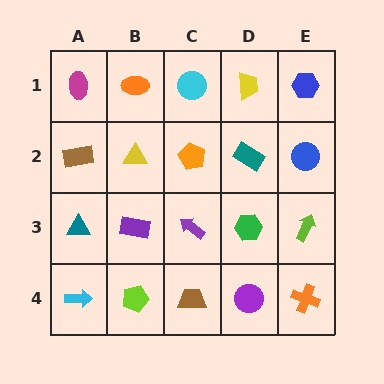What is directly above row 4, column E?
A lime arrow.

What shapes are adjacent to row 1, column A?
A brown rectangle (row 2, column A), an orange ellipse (row 1, column B).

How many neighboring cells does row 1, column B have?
3.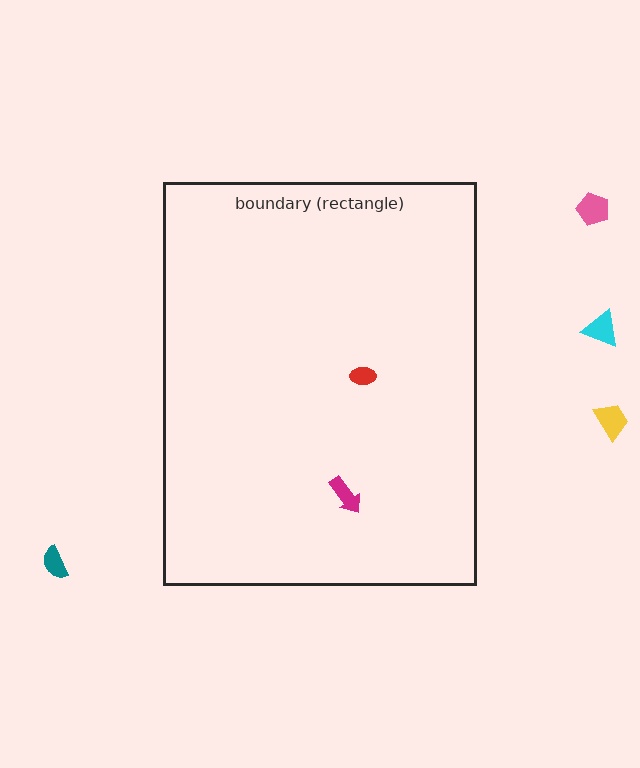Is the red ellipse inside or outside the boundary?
Inside.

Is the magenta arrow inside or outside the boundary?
Inside.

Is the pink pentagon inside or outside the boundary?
Outside.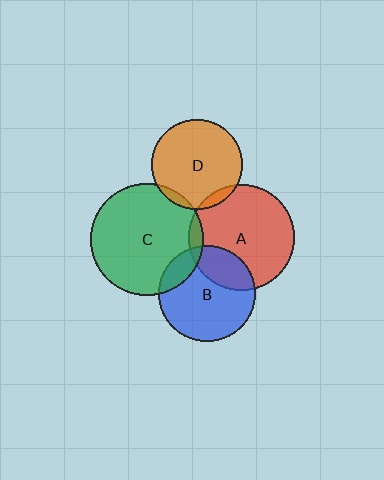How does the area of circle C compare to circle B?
Approximately 1.4 times.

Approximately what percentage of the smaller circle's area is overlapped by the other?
Approximately 5%.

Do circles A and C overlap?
Yes.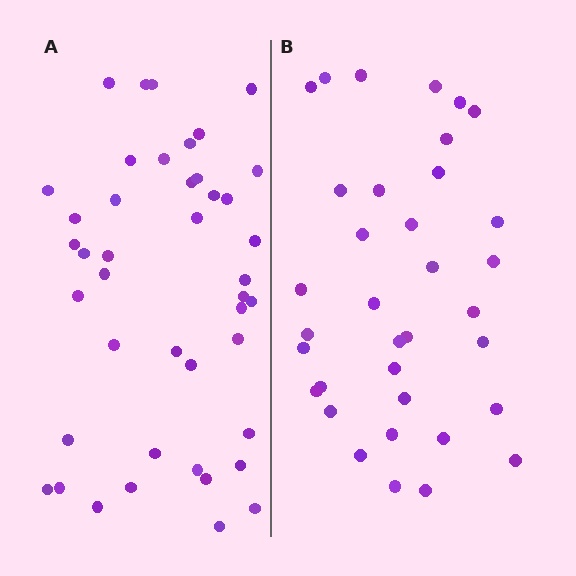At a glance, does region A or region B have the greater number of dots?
Region A (the left region) has more dots.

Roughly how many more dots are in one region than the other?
Region A has roughly 8 or so more dots than region B.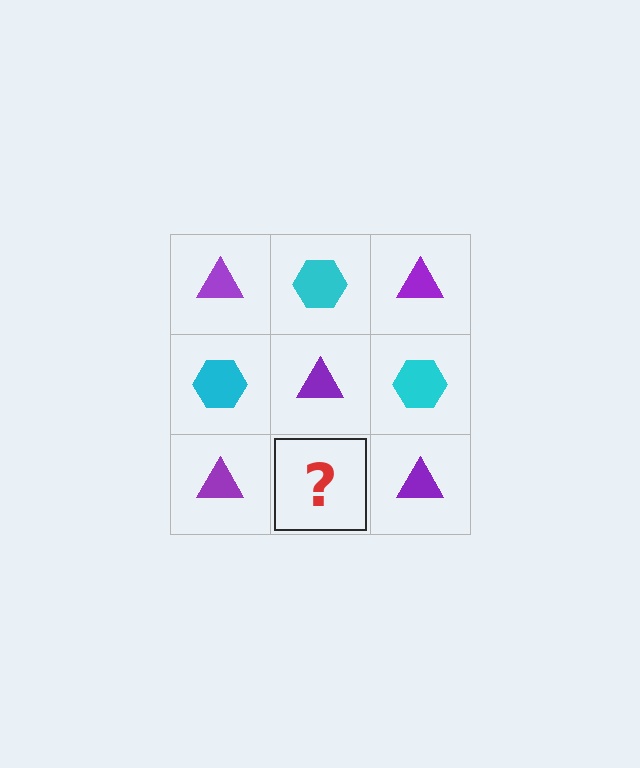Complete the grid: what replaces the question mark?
The question mark should be replaced with a cyan hexagon.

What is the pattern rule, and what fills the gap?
The rule is that it alternates purple triangle and cyan hexagon in a checkerboard pattern. The gap should be filled with a cyan hexagon.